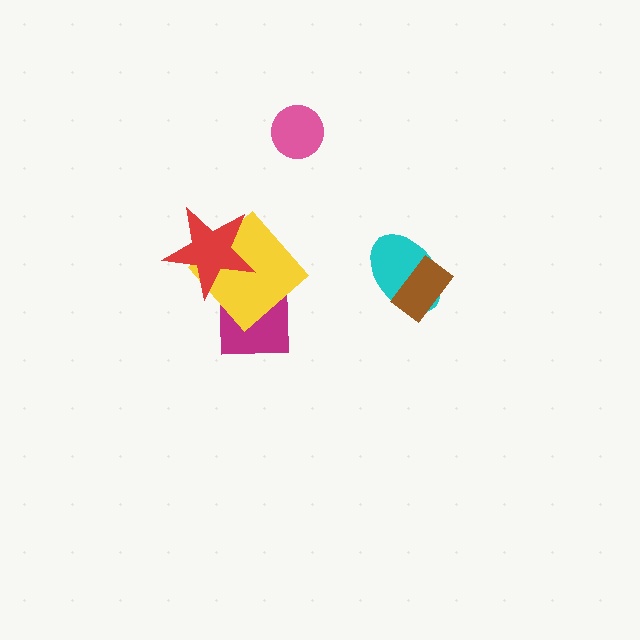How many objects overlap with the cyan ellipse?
1 object overlaps with the cyan ellipse.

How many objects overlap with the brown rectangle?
1 object overlaps with the brown rectangle.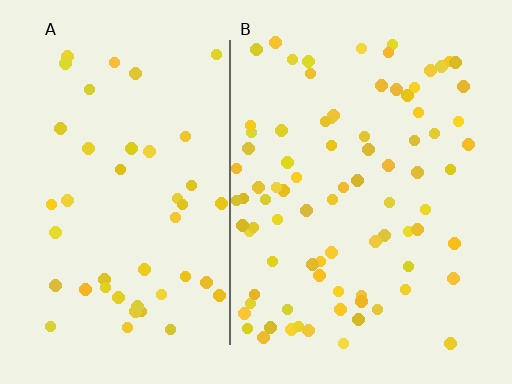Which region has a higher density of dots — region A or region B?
B (the right).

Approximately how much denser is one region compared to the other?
Approximately 1.8× — region B over region A.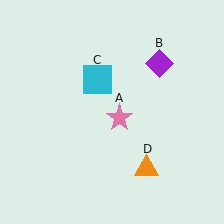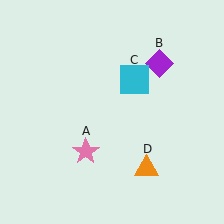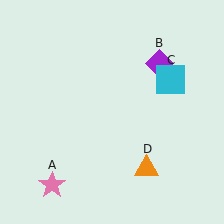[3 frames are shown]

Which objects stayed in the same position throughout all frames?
Purple diamond (object B) and orange triangle (object D) remained stationary.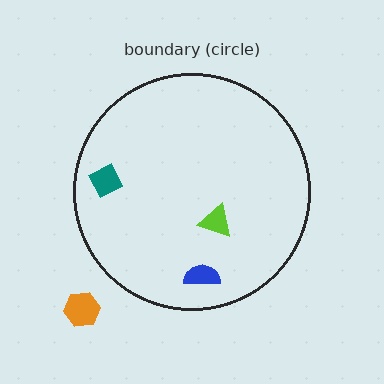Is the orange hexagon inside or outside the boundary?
Outside.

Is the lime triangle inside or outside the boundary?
Inside.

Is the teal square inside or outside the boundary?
Inside.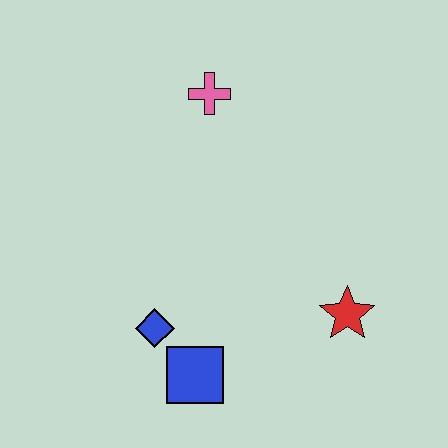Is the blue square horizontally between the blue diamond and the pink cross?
Yes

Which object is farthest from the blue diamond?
The pink cross is farthest from the blue diamond.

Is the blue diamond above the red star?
No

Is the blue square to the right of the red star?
No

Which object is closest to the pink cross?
The blue diamond is closest to the pink cross.